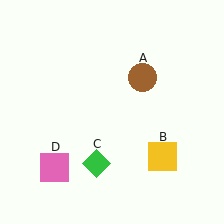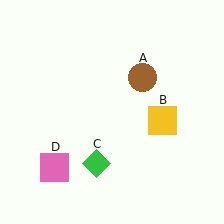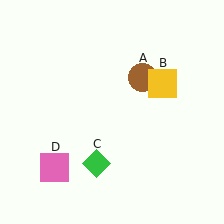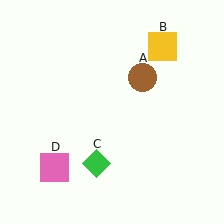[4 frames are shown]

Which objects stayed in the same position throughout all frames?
Brown circle (object A) and green diamond (object C) and pink square (object D) remained stationary.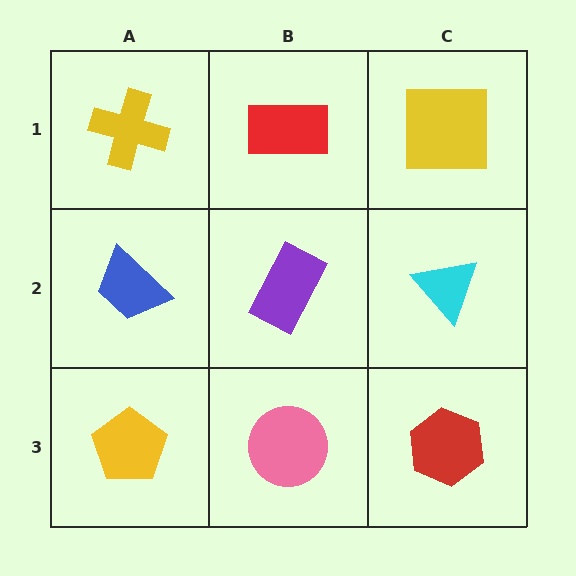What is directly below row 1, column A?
A blue trapezoid.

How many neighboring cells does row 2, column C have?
3.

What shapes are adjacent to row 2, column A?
A yellow cross (row 1, column A), a yellow pentagon (row 3, column A), a purple rectangle (row 2, column B).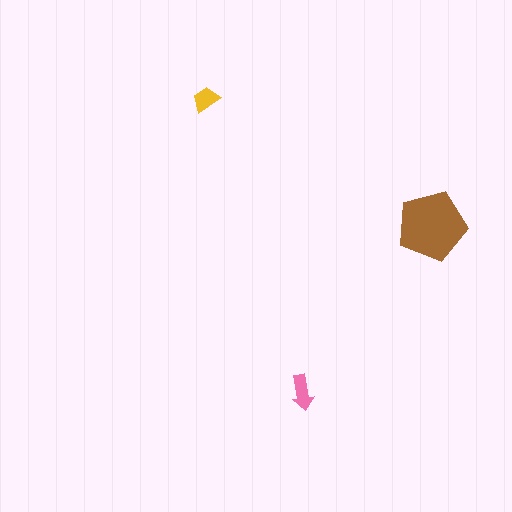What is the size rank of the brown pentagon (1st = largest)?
1st.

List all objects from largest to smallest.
The brown pentagon, the pink arrow, the yellow trapezoid.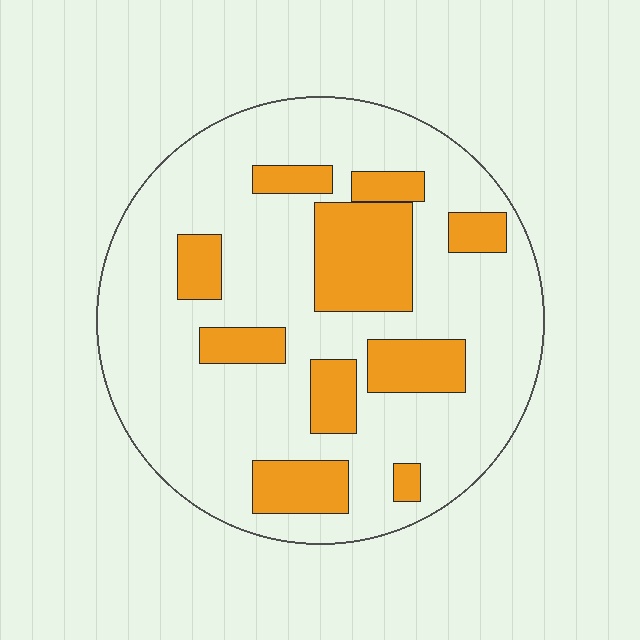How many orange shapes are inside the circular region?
10.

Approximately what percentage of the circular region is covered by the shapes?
Approximately 25%.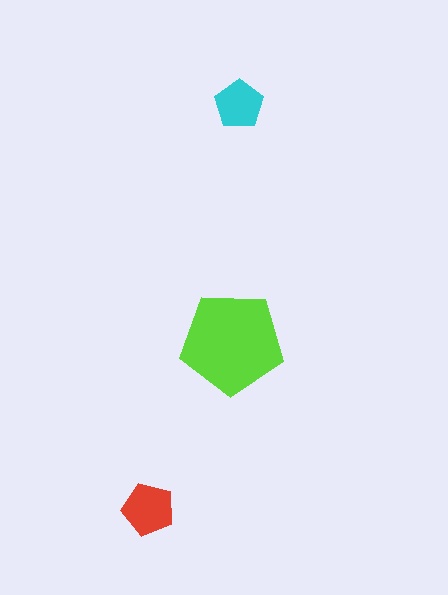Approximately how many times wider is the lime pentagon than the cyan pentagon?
About 2 times wider.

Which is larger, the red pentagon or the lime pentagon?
The lime one.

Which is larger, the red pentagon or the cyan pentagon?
The red one.